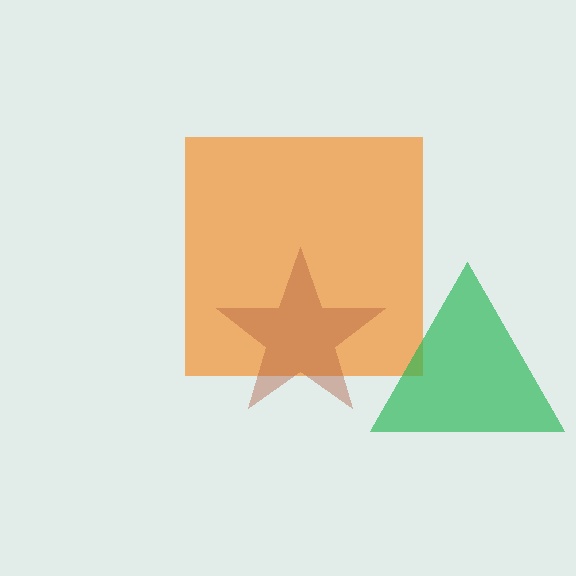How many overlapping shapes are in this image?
There are 3 overlapping shapes in the image.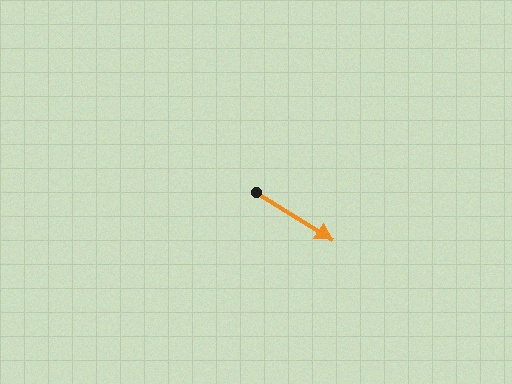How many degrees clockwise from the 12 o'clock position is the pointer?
Approximately 122 degrees.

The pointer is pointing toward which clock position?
Roughly 4 o'clock.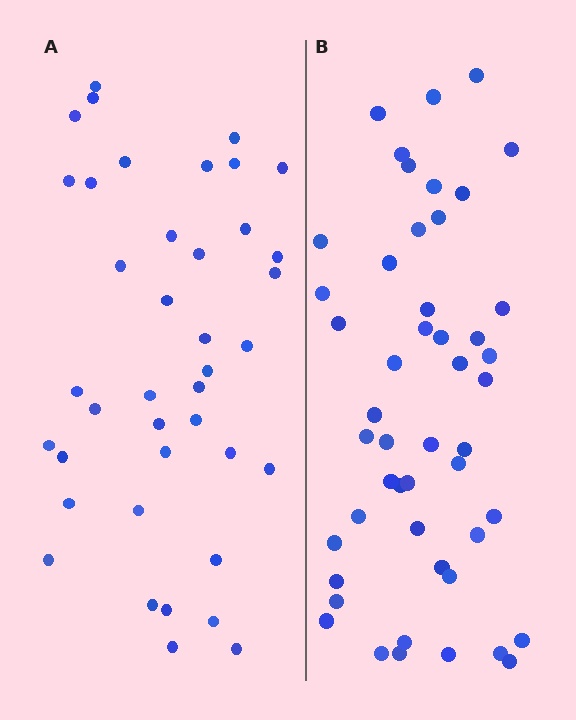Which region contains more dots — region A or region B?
Region B (the right region) has more dots.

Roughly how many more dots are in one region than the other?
Region B has roughly 8 or so more dots than region A.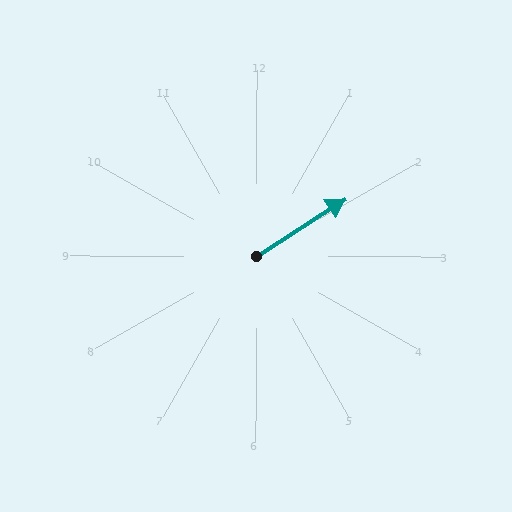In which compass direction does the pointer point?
Northeast.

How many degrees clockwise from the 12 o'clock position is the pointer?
Approximately 57 degrees.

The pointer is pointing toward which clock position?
Roughly 2 o'clock.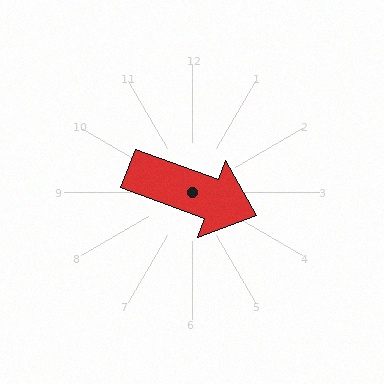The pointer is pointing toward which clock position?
Roughly 4 o'clock.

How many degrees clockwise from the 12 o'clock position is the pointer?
Approximately 110 degrees.